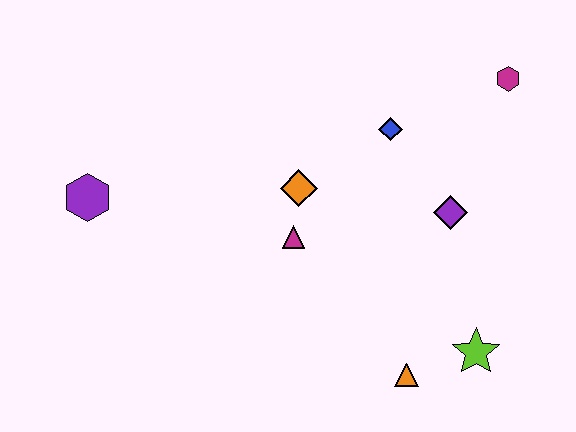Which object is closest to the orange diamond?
The magenta triangle is closest to the orange diamond.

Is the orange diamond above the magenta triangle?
Yes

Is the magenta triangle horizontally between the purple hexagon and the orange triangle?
Yes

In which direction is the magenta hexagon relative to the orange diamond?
The magenta hexagon is to the right of the orange diamond.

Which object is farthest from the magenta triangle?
The magenta hexagon is farthest from the magenta triangle.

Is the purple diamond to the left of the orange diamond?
No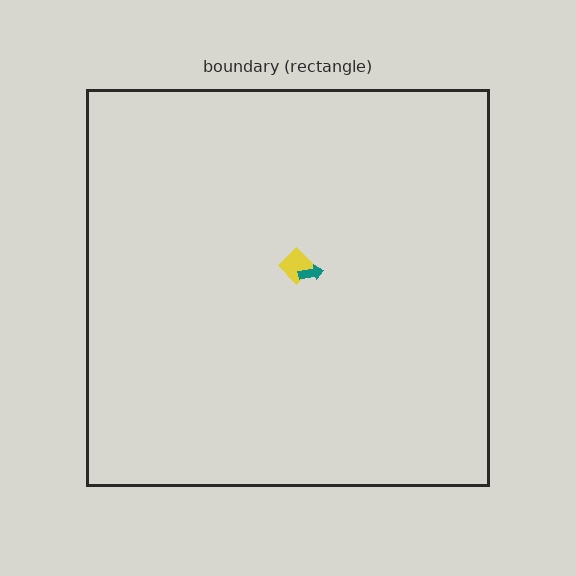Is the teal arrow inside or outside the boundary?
Inside.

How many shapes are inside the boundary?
2 inside, 0 outside.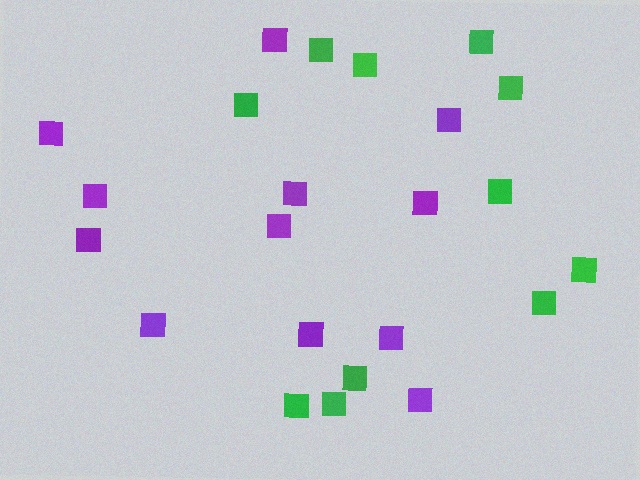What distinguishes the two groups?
There are 2 groups: one group of green squares (11) and one group of purple squares (12).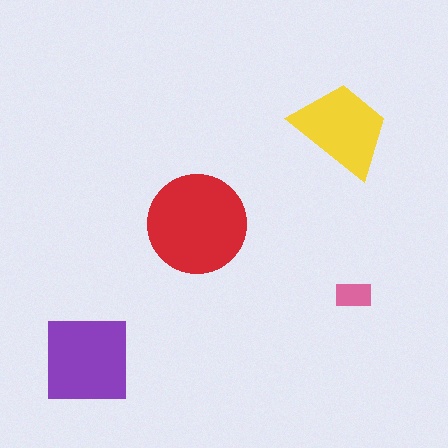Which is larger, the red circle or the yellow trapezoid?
The red circle.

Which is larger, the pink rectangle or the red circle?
The red circle.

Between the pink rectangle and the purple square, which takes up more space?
The purple square.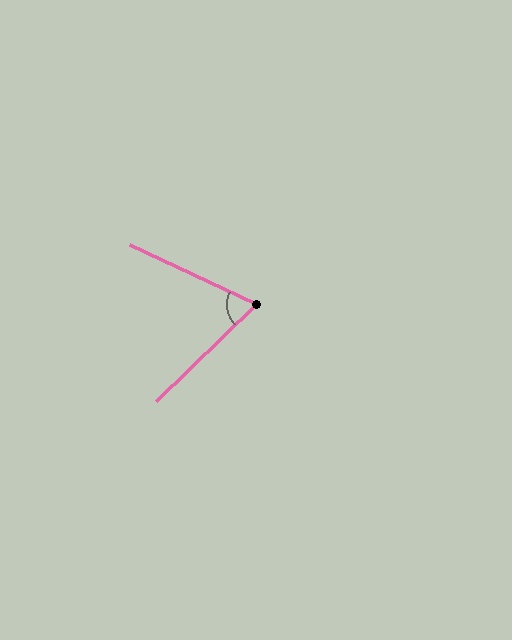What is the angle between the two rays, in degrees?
Approximately 69 degrees.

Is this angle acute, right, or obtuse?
It is acute.